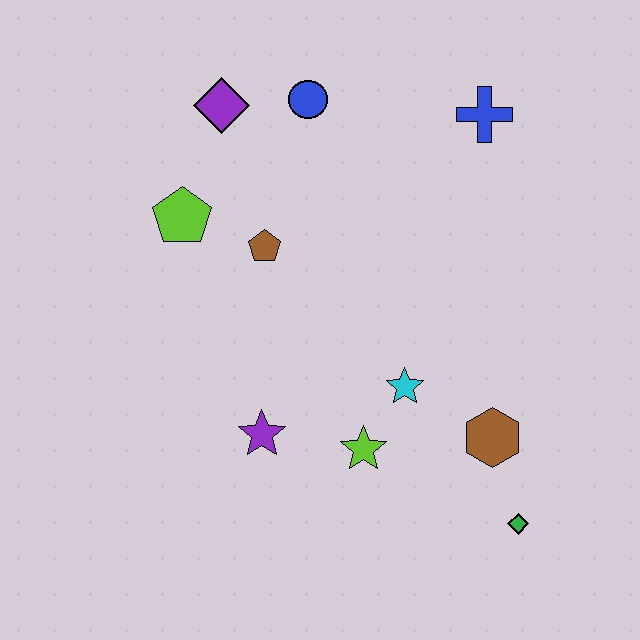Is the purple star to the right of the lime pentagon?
Yes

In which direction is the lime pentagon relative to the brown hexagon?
The lime pentagon is to the left of the brown hexagon.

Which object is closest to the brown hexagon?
The green diamond is closest to the brown hexagon.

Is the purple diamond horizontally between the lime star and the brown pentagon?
No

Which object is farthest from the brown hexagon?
The purple diamond is farthest from the brown hexagon.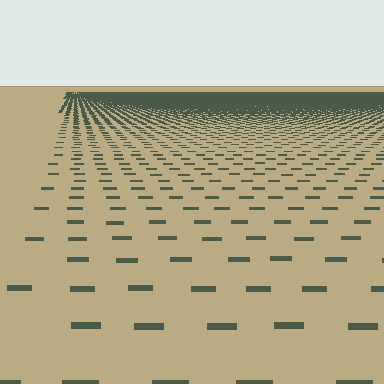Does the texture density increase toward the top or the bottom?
Density increases toward the top.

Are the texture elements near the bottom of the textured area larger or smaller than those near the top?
Larger. Near the bottom, elements are closer to the viewer and appear at a bigger on-screen size.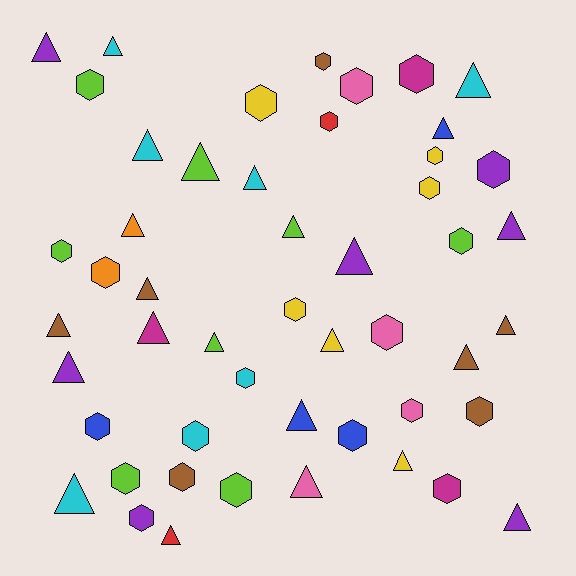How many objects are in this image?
There are 50 objects.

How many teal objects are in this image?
There are no teal objects.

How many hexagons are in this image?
There are 25 hexagons.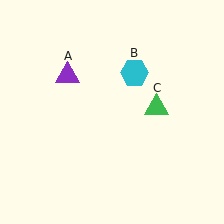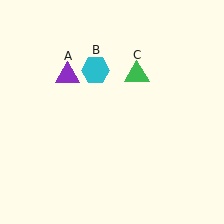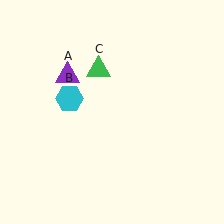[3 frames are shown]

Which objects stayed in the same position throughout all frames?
Purple triangle (object A) remained stationary.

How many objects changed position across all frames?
2 objects changed position: cyan hexagon (object B), green triangle (object C).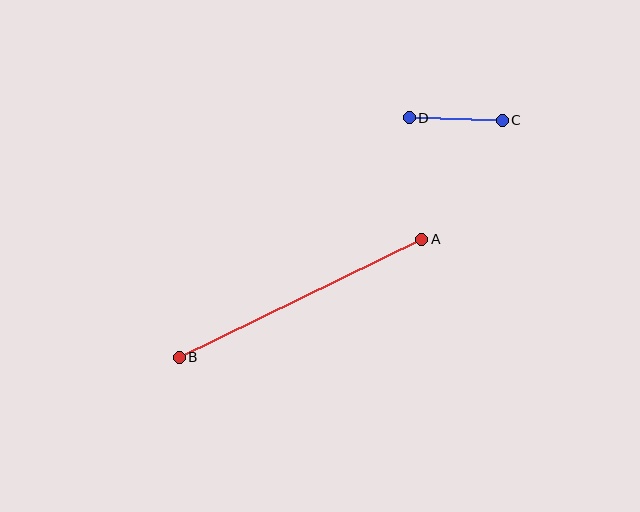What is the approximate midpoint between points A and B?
The midpoint is at approximately (301, 298) pixels.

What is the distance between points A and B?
The distance is approximately 269 pixels.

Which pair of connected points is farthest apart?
Points A and B are farthest apart.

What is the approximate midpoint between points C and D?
The midpoint is at approximately (456, 119) pixels.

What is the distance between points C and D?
The distance is approximately 93 pixels.